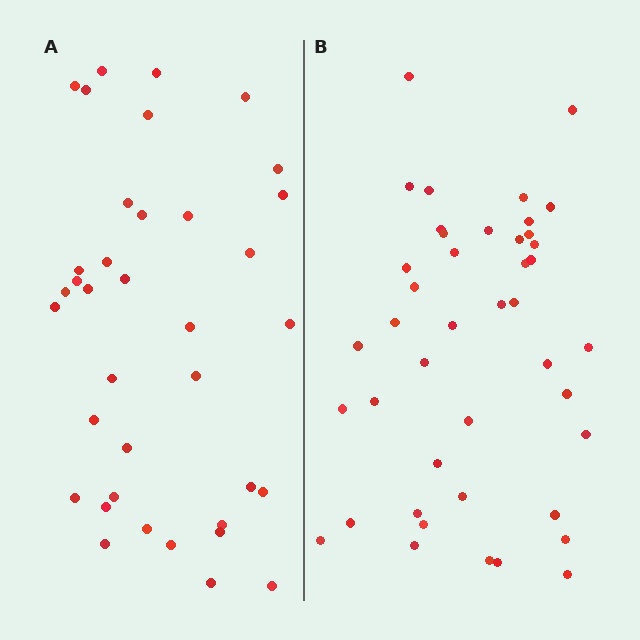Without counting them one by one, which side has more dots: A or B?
Region B (the right region) has more dots.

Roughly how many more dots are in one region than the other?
Region B has about 6 more dots than region A.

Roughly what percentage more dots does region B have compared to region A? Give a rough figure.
About 15% more.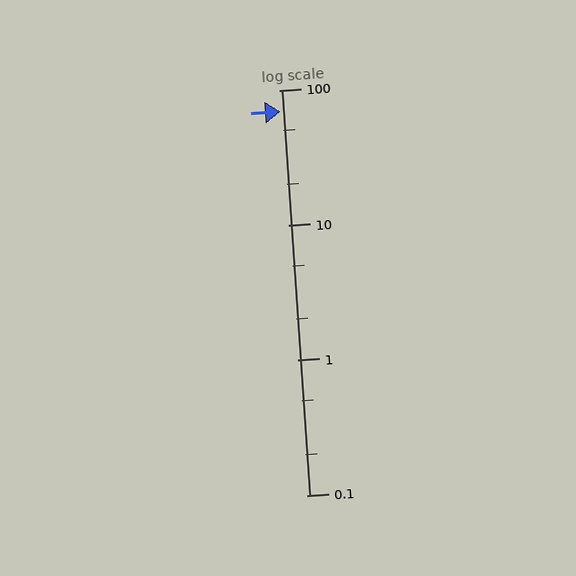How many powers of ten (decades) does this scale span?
The scale spans 3 decades, from 0.1 to 100.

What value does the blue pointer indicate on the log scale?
The pointer indicates approximately 69.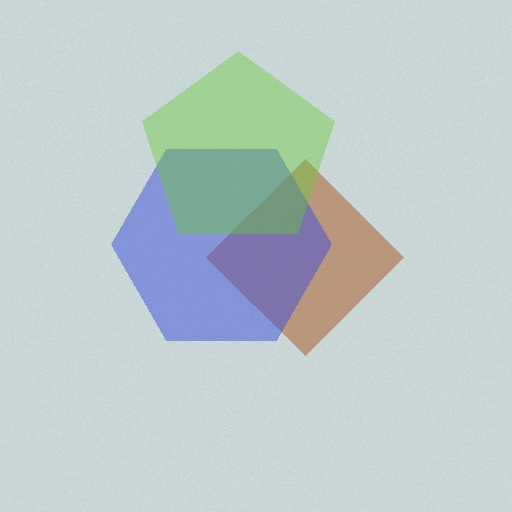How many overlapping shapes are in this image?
There are 3 overlapping shapes in the image.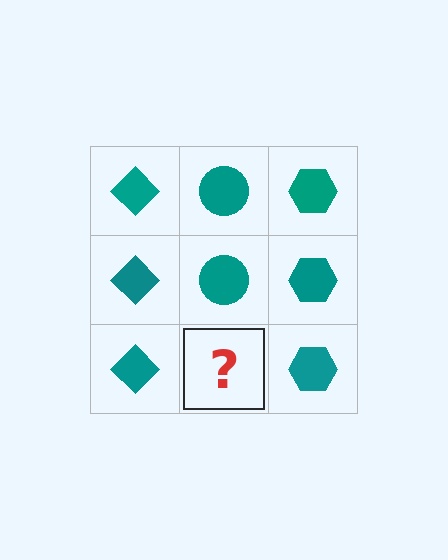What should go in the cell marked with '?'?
The missing cell should contain a teal circle.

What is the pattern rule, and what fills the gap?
The rule is that each column has a consistent shape. The gap should be filled with a teal circle.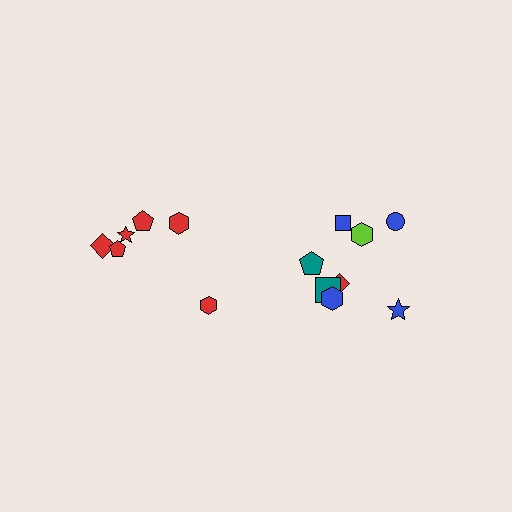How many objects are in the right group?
There are 8 objects.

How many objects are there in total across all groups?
There are 14 objects.